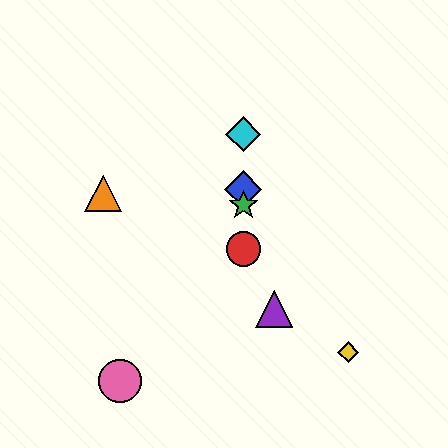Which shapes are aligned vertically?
The red circle, the blue diamond, the green star, the cyan diamond are aligned vertically.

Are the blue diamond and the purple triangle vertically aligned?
No, the blue diamond is at x≈243 and the purple triangle is at x≈274.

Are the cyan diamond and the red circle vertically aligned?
Yes, both are at x≈243.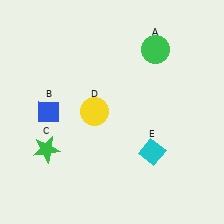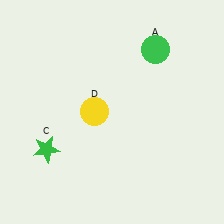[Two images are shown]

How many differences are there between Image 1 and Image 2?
There are 2 differences between the two images.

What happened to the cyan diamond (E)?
The cyan diamond (E) was removed in Image 2. It was in the bottom-right area of Image 1.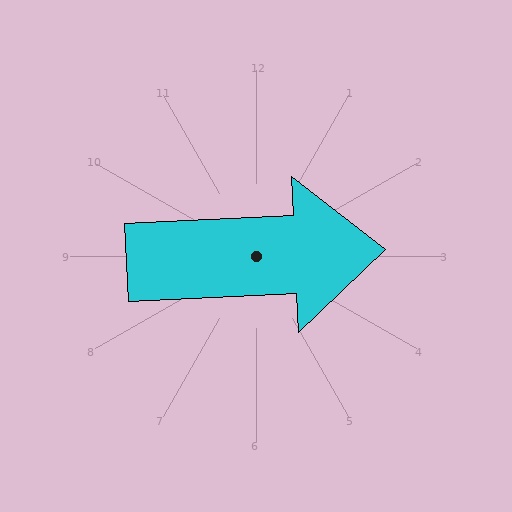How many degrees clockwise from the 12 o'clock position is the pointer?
Approximately 87 degrees.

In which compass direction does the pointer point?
East.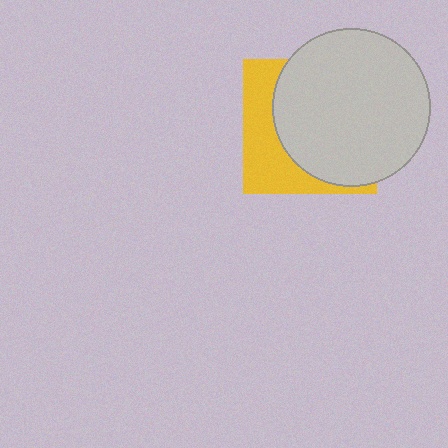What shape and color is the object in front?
The object in front is a light gray circle.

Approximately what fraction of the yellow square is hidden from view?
Roughly 66% of the yellow square is hidden behind the light gray circle.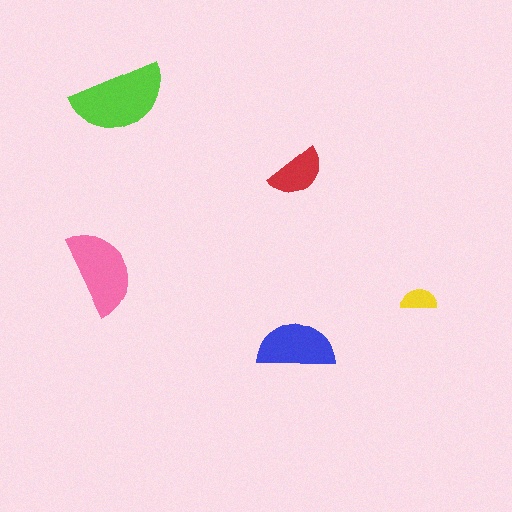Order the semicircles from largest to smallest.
the lime one, the pink one, the blue one, the red one, the yellow one.